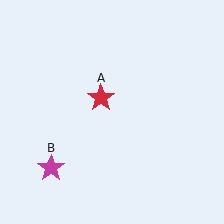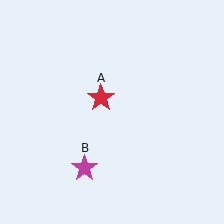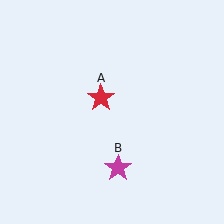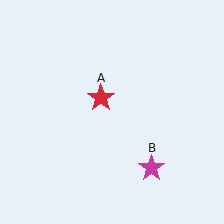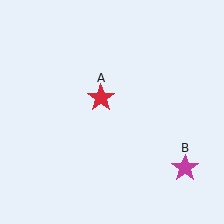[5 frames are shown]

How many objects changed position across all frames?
1 object changed position: magenta star (object B).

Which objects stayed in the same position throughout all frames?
Red star (object A) remained stationary.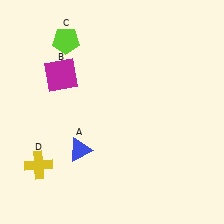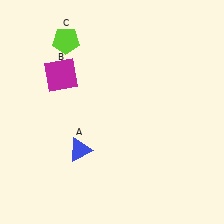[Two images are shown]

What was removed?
The yellow cross (D) was removed in Image 2.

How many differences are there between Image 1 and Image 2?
There is 1 difference between the two images.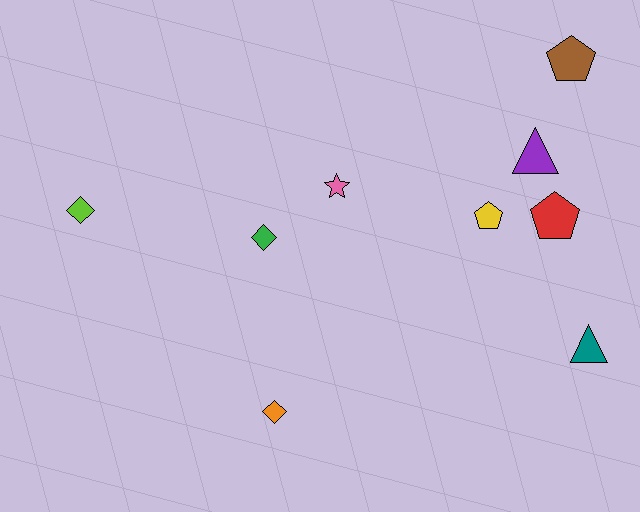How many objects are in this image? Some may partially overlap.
There are 9 objects.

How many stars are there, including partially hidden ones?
There is 1 star.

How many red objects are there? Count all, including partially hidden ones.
There is 1 red object.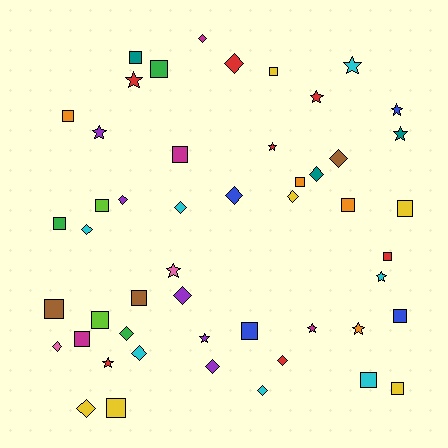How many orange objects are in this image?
There are 4 orange objects.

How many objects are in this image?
There are 50 objects.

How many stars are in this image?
There are 13 stars.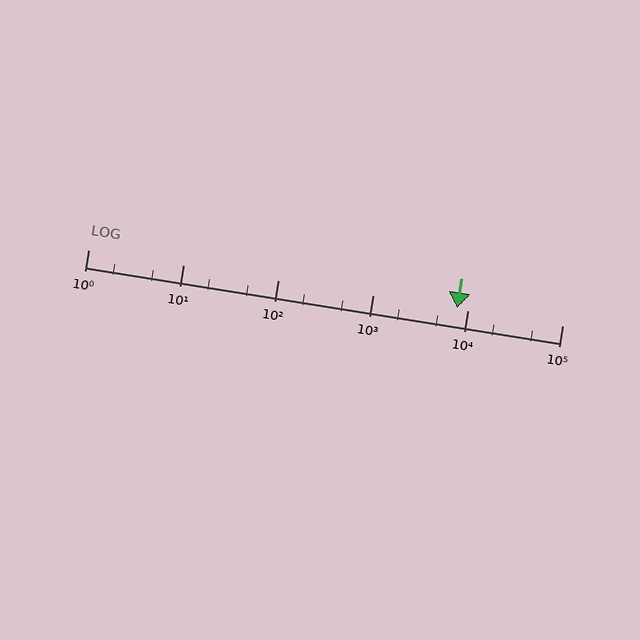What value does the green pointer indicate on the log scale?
The pointer indicates approximately 7700.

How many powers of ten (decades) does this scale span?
The scale spans 5 decades, from 1 to 100000.